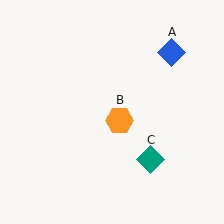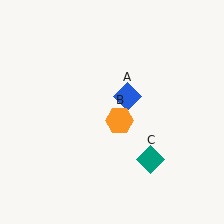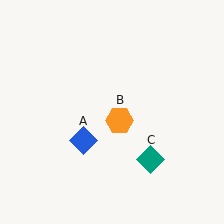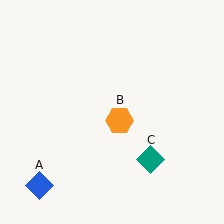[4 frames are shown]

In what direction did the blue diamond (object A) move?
The blue diamond (object A) moved down and to the left.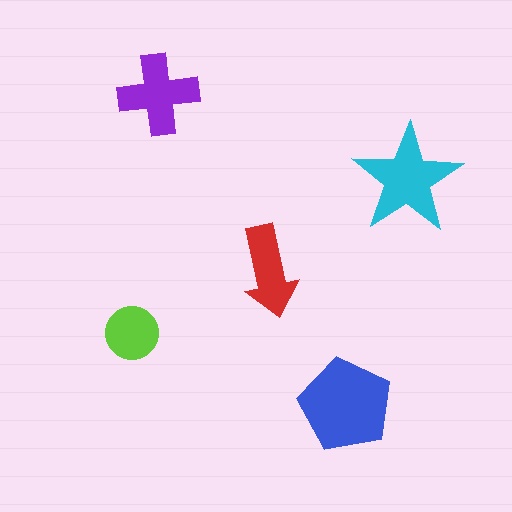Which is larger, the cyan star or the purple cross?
The cyan star.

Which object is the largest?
The blue pentagon.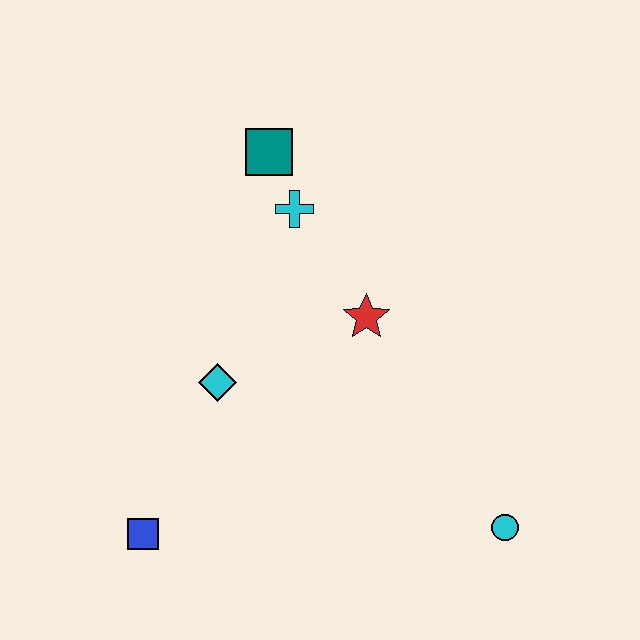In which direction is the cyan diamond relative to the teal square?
The cyan diamond is below the teal square.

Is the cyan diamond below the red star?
Yes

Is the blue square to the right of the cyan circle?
No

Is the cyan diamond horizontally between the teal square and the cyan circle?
No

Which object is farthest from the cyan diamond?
The cyan circle is farthest from the cyan diamond.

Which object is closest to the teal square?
The cyan cross is closest to the teal square.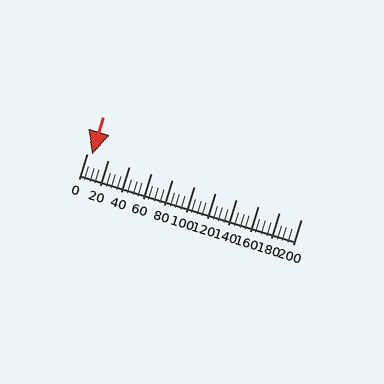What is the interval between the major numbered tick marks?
The major tick marks are spaced 20 units apart.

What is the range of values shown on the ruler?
The ruler shows values from 0 to 200.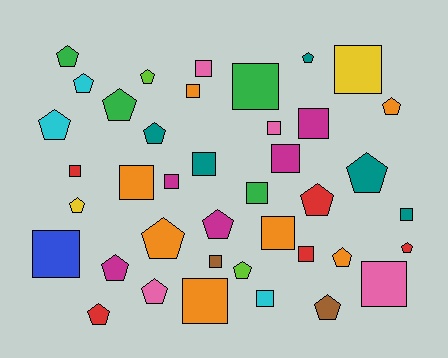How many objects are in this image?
There are 40 objects.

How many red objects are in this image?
There are 5 red objects.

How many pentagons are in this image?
There are 20 pentagons.